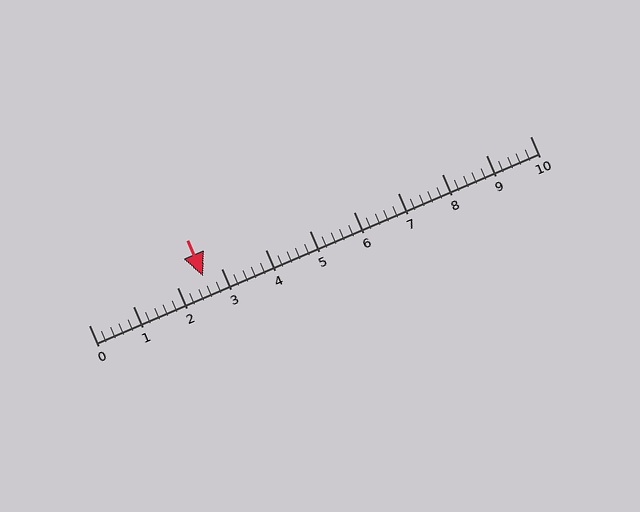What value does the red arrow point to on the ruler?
The red arrow points to approximately 2.6.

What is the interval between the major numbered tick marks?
The major tick marks are spaced 1 units apart.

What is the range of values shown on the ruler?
The ruler shows values from 0 to 10.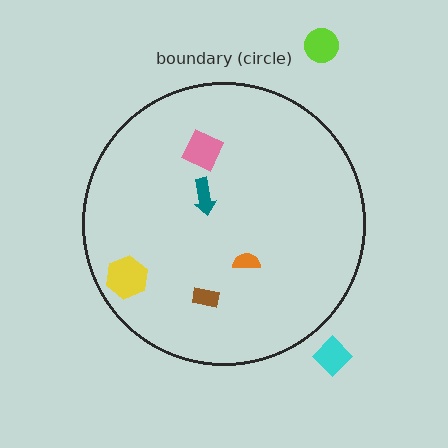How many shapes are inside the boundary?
5 inside, 2 outside.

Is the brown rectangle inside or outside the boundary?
Inside.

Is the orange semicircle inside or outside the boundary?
Inside.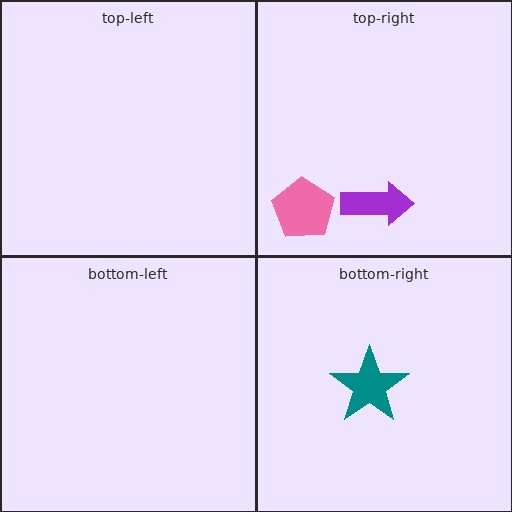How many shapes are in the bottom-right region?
1.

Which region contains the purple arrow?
The top-right region.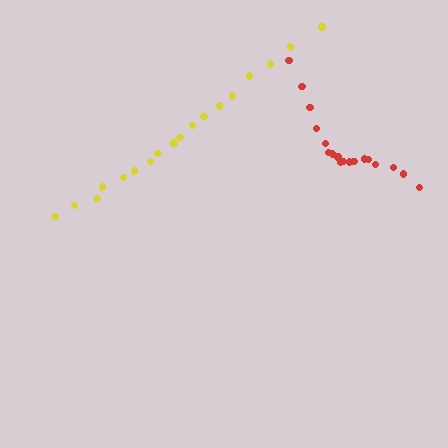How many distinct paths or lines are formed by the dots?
There are 2 distinct paths.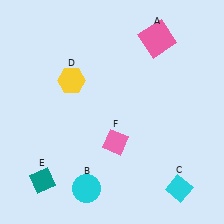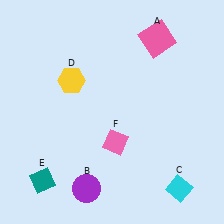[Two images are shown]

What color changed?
The circle (B) changed from cyan in Image 1 to purple in Image 2.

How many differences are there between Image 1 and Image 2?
There is 1 difference between the two images.